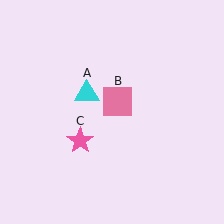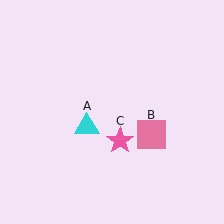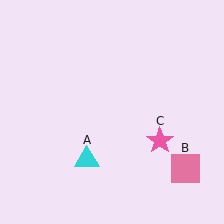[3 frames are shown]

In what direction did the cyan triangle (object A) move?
The cyan triangle (object A) moved down.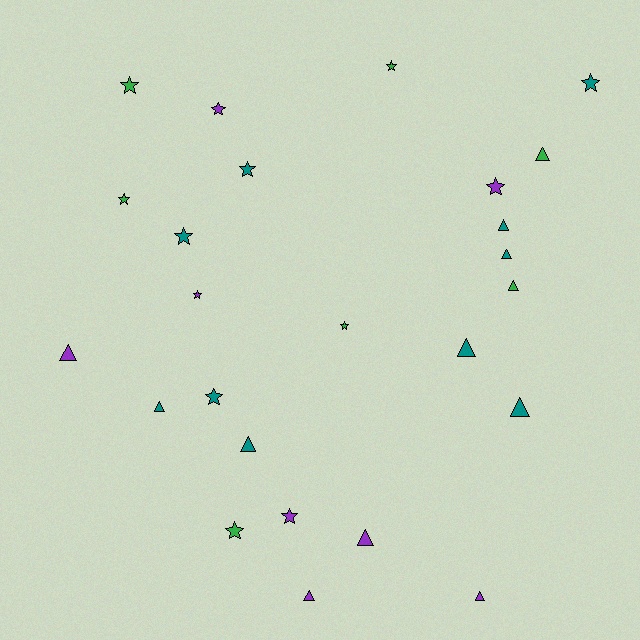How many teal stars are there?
There are 4 teal stars.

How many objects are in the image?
There are 25 objects.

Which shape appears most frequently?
Star, with 13 objects.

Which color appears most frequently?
Teal, with 10 objects.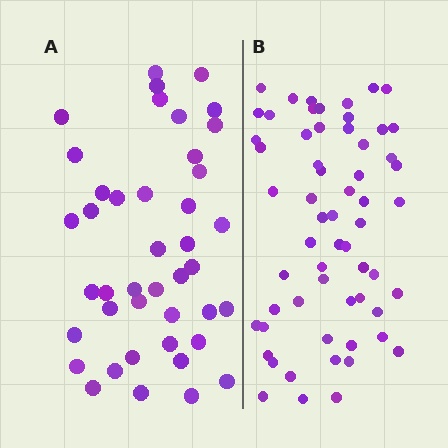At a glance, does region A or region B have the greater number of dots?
Region B (the right region) has more dots.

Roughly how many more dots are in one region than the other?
Region B has approximately 20 more dots than region A.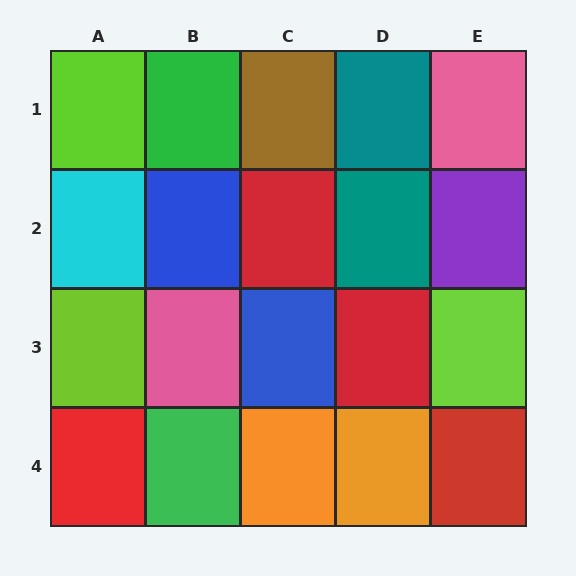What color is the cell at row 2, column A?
Cyan.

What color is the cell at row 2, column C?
Red.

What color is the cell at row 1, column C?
Brown.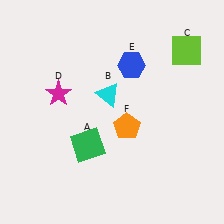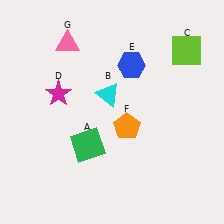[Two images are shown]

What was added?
A pink triangle (G) was added in Image 2.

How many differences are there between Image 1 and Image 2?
There is 1 difference between the two images.